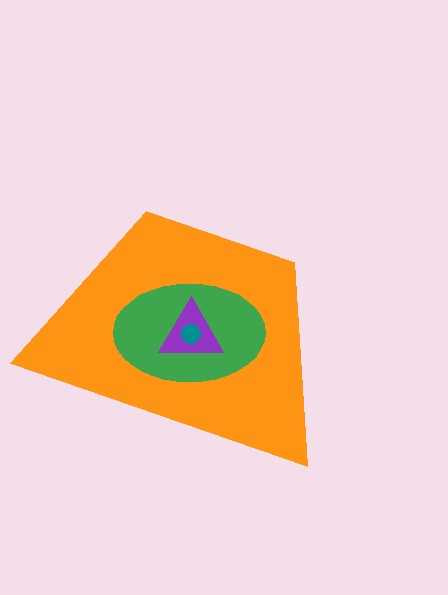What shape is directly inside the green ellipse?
The purple triangle.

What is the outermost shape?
The orange trapezoid.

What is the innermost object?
The teal circle.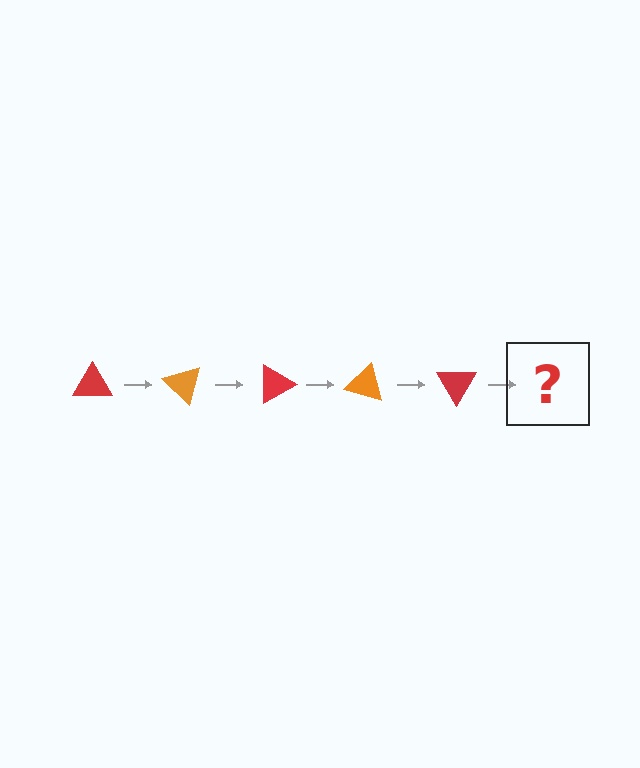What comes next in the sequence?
The next element should be an orange triangle, rotated 225 degrees from the start.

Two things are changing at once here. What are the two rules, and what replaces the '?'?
The two rules are that it rotates 45 degrees each step and the color cycles through red and orange. The '?' should be an orange triangle, rotated 225 degrees from the start.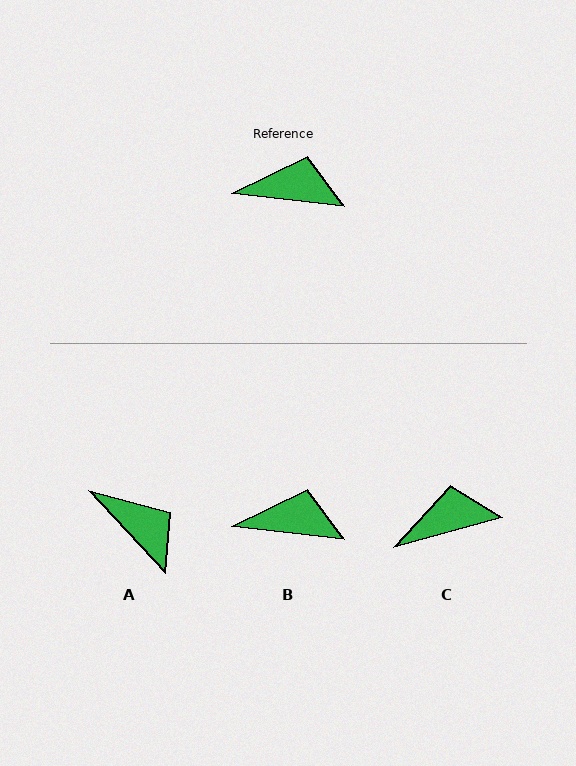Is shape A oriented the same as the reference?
No, it is off by about 41 degrees.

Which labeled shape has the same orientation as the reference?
B.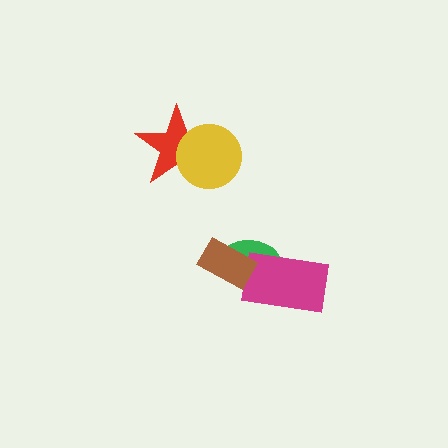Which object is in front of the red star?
The yellow circle is in front of the red star.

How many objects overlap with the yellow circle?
1 object overlaps with the yellow circle.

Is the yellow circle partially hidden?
No, no other shape covers it.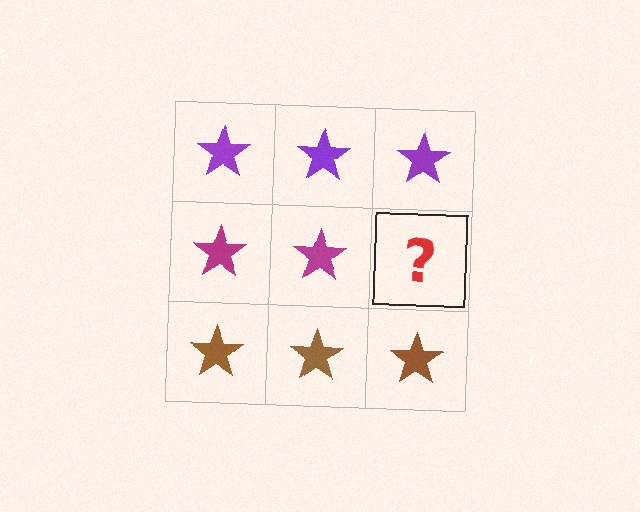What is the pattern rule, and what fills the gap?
The rule is that each row has a consistent color. The gap should be filled with a magenta star.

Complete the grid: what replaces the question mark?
The question mark should be replaced with a magenta star.